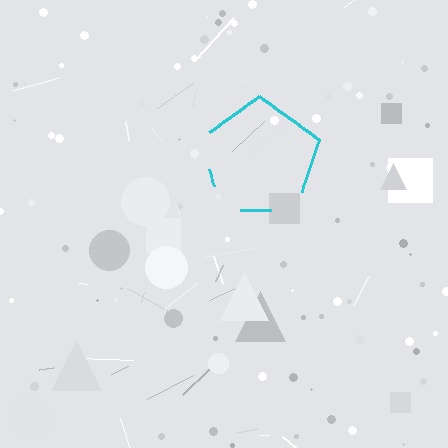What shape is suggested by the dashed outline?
The dashed outline suggests a pentagon.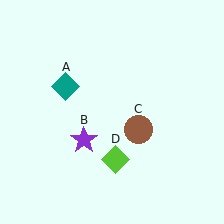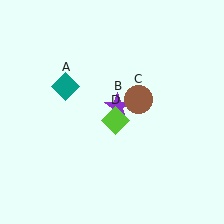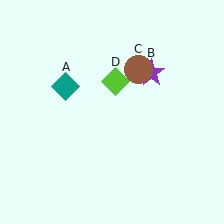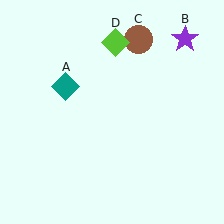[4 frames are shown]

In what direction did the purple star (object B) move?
The purple star (object B) moved up and to the right.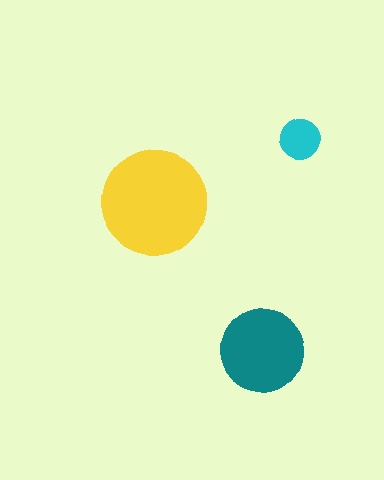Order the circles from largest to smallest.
the yellow one, the teal one, the cyan one.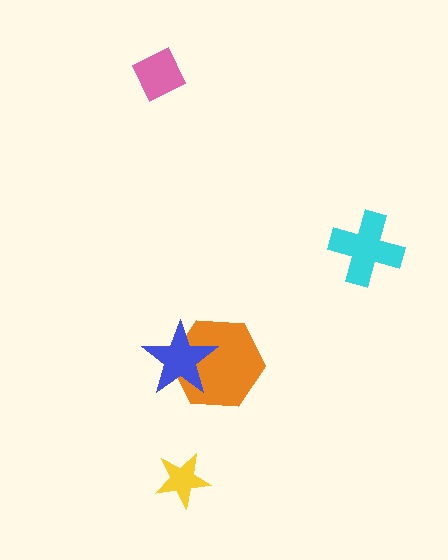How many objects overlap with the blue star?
1 object overlaps with the blue star.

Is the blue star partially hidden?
No, no other shape covers it.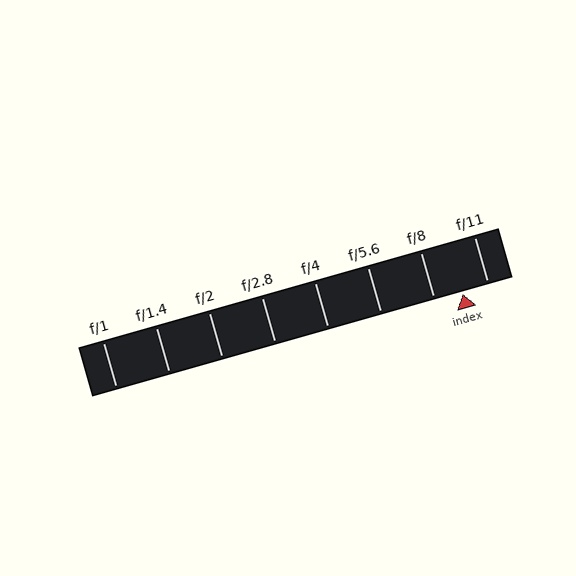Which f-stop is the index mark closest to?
The index mark is closest to f/11.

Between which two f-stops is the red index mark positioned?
The index mark is between f/8 and f/11.